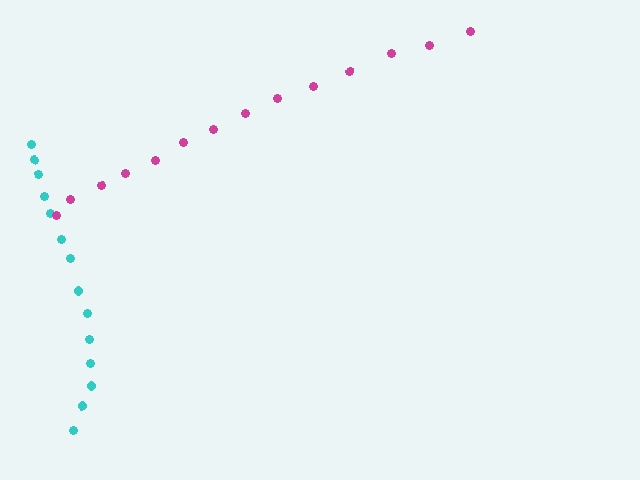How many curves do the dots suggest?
There are 2 distinct paths.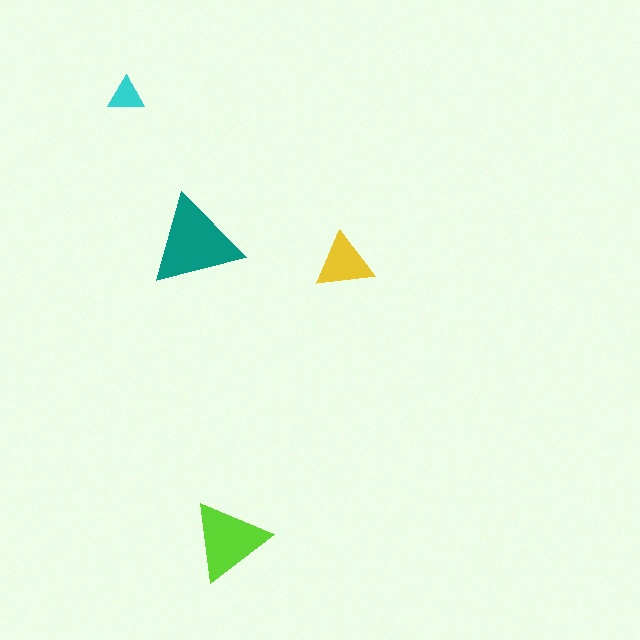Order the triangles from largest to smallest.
the teal one, the lime one, the yellow one, the cyan one.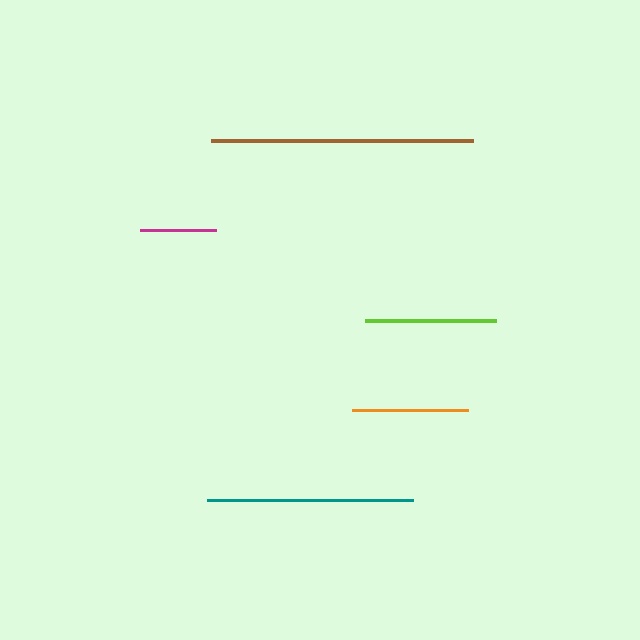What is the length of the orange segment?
The orange segment is approximately 115 pixels long.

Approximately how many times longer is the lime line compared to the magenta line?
The lime line is approximately 1.7 times the length of the magenta line.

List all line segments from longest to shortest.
From longest to shortest: brown, teal, lime, orange, magenta.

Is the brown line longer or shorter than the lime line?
The brown line is longer than the lime line.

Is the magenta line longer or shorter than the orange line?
The orange line is longer than the magenta line.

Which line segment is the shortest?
The magenta line is the shortest at approximately 76 pixels.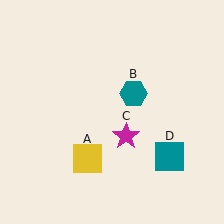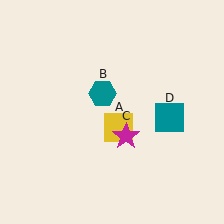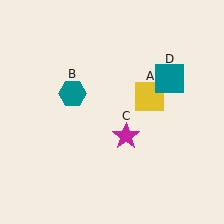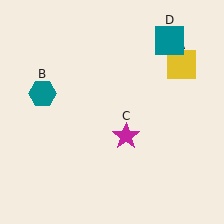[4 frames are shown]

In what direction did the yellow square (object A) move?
The yellow square (object A) moved up and to the right.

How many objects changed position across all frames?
3 objects changed position: yellow square (object A), teal hexagon (object B), teal square (object D).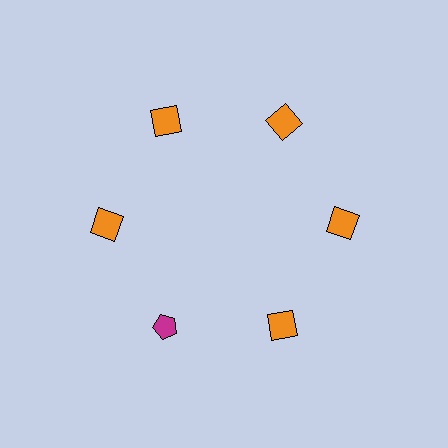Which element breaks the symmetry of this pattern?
The magenta pentagon at roughly the 7 o'clock position breaks the symmetry. All other shapes are orange squares.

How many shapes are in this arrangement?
There are 6 shapes arranged in a ring pattern.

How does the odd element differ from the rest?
It differs in both color (magenta instead of orange) and shape (pentagon instead of square).